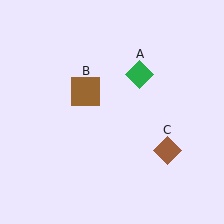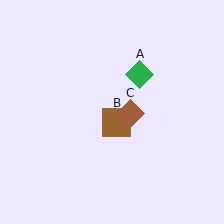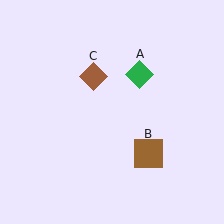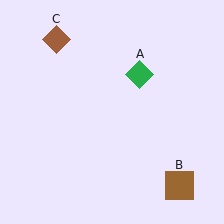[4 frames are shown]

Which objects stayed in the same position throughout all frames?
Green diamond (object A) remained stationary.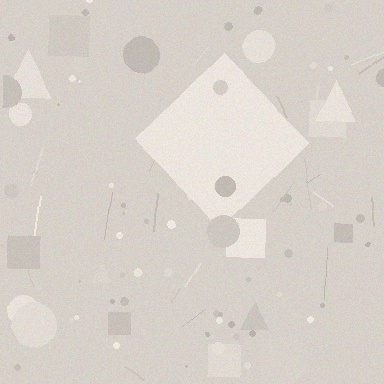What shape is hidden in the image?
A diamond is hidden in the image.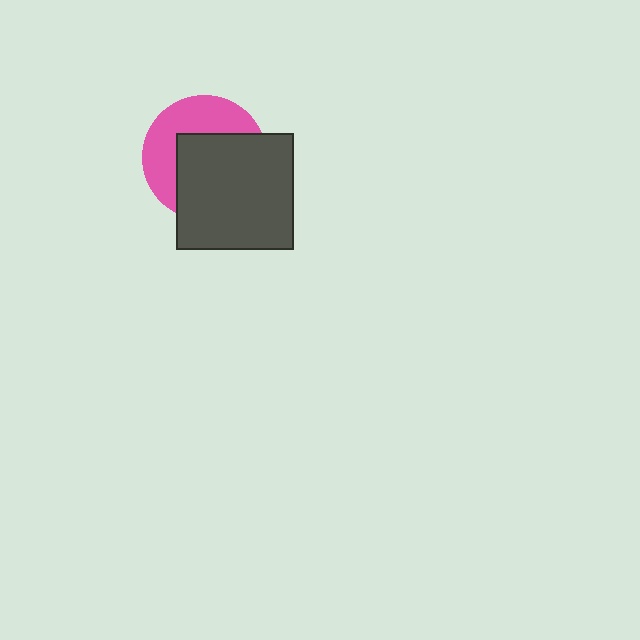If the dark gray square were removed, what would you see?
You would see the complete pink circle.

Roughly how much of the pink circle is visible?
A small part of it is visible (roughly 43%).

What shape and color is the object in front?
The object in front is a dark gray square.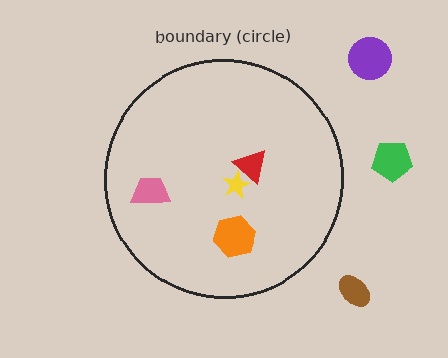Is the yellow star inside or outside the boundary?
Inside.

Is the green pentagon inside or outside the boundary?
Outside.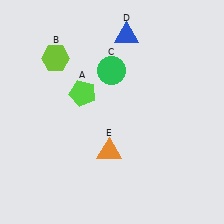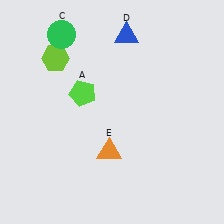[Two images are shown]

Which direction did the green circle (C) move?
The green circle (C) moved left.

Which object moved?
The green circle (C) moved left.